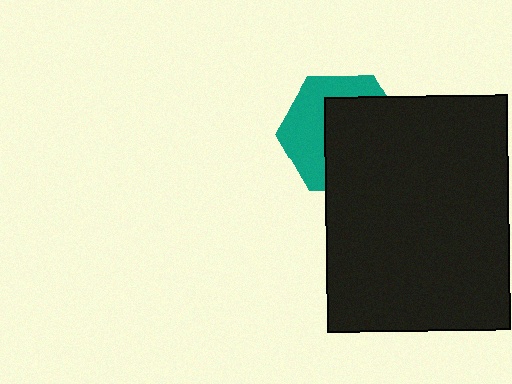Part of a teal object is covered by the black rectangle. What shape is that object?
It is a hexagon.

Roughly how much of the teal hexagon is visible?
A small part of it is visible (roughly 43%).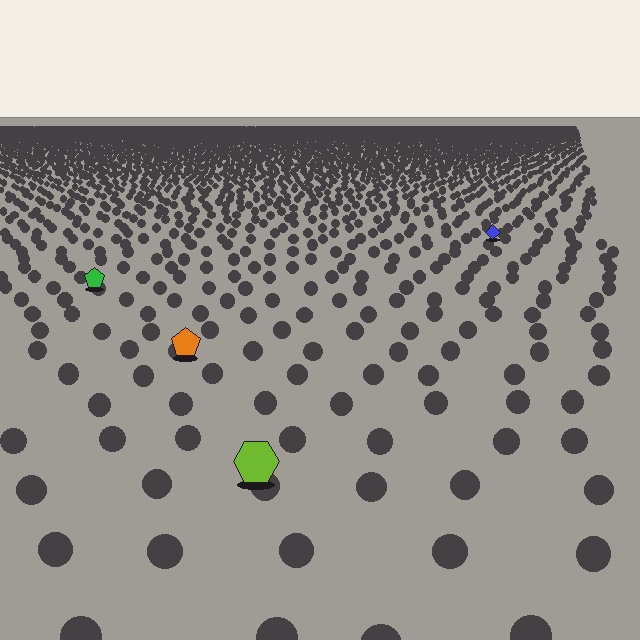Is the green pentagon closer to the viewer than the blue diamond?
Yes. The green pentagon is closer — you can tell from the texture gradient: the ground texture is coarser near it.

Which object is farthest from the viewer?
The blue diamond is farthest from the viewer. It appears smaller and the ground texture around it is denser.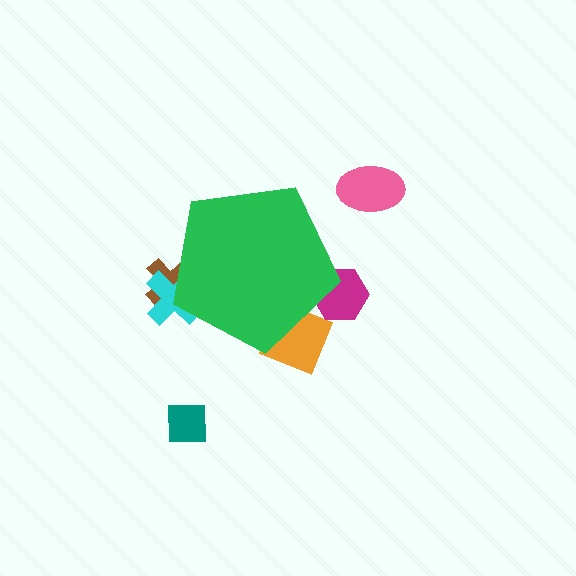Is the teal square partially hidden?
No, the teal square is fully visible.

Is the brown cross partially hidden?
Yes, the brown cross is partially hidden behind the green pentagon.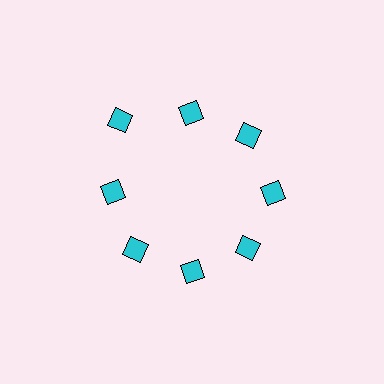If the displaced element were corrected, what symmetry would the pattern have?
It would have 8-fold rotational symmetry — the pattern would map onto itself every 45 degrees.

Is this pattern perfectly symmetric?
No. The 8 cyan diamonds are arranged in a ring, but one element near the 10 o'clock position is pushed outward from the center, breaking the 8-fold rotational symmetry.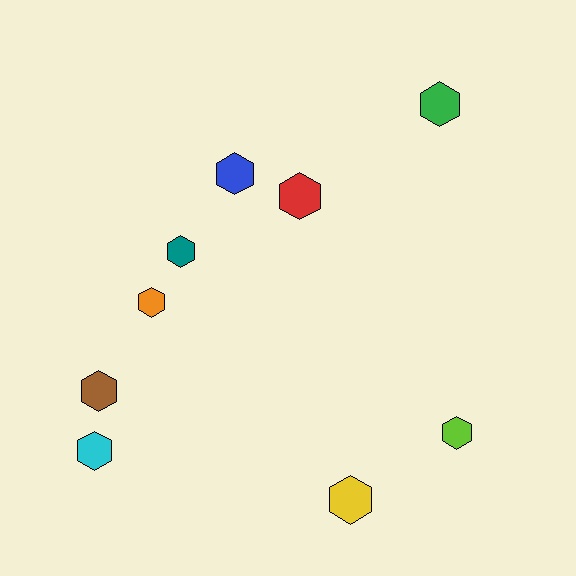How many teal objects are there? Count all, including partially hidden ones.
There is 1 teal object.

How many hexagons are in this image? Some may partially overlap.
There are 9 hexagons.